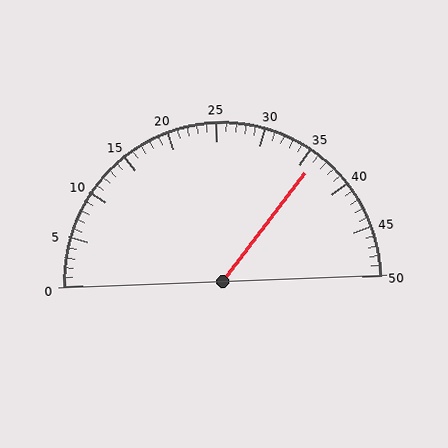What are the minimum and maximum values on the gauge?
The gauge ranges from 0 to 50.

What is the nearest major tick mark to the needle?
The nearest major tick mark is 35.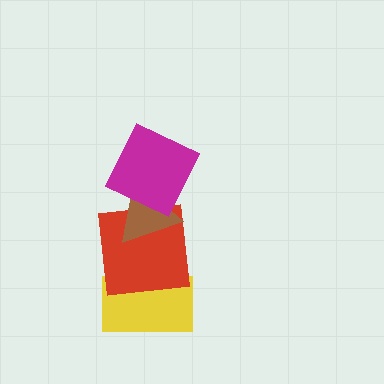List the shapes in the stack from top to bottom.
From top to bottom: the magenta square, the brown triangle, the red square, the yellow rectangle.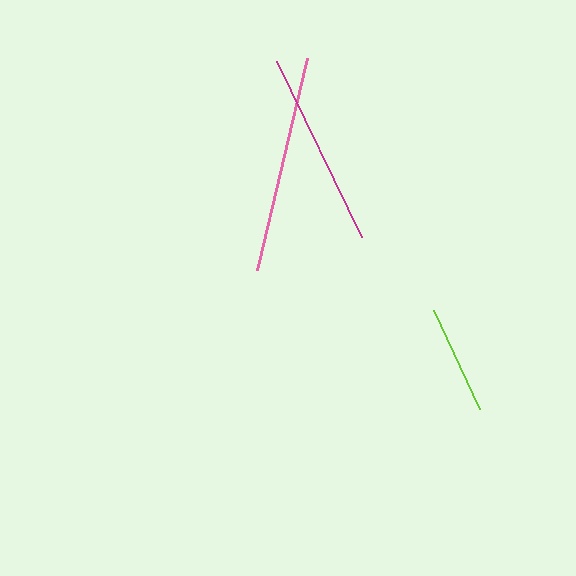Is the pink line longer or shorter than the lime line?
The pink line is longer than the lime line.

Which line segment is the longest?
The pink line is the longest at approximately 218 pixels.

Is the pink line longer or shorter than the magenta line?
The pink line is longer than the magenta line.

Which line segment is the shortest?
The lime line is the shortest at approximately 109 pixels.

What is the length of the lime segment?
The lime segment is approximately 109 pixels long.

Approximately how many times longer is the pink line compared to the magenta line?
The pink line is approximately 1.1 times the length of the magenta line.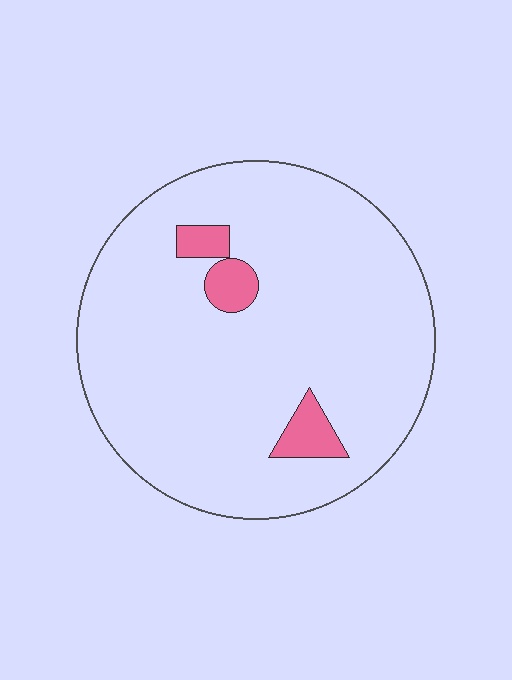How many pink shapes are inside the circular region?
3.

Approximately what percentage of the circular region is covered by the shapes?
Approximately 5%.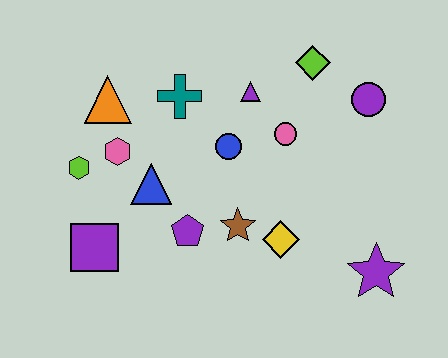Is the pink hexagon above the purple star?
Yes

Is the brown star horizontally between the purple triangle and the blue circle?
Yes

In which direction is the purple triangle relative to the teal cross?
The purple triangle is to the right of the teal cross.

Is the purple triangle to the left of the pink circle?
Yes